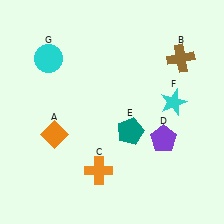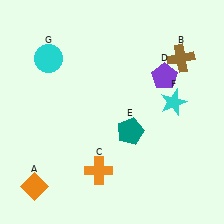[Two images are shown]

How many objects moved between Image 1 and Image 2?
2 objects moved between the two images.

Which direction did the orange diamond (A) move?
The orange diamond (A) moved down.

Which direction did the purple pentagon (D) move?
The purple pentagon (D) moved up.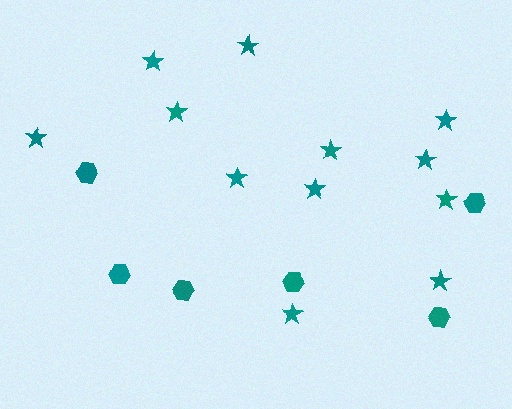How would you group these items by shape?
There are 2 groups: one group of stars (12) and one group of hexagons (6).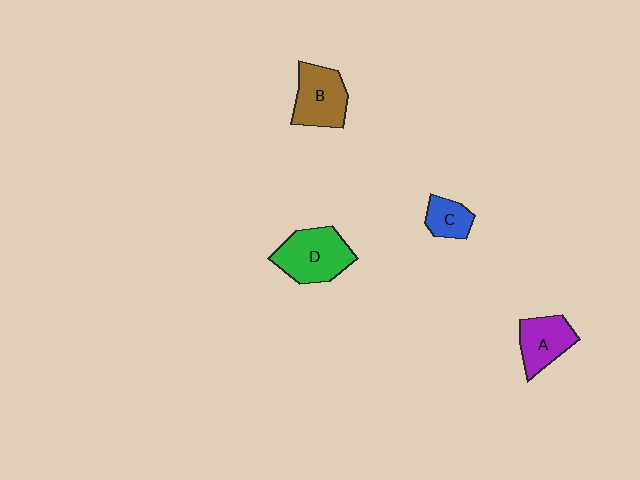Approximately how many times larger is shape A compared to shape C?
Approximately 1.5 times.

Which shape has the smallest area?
Shape C (blue).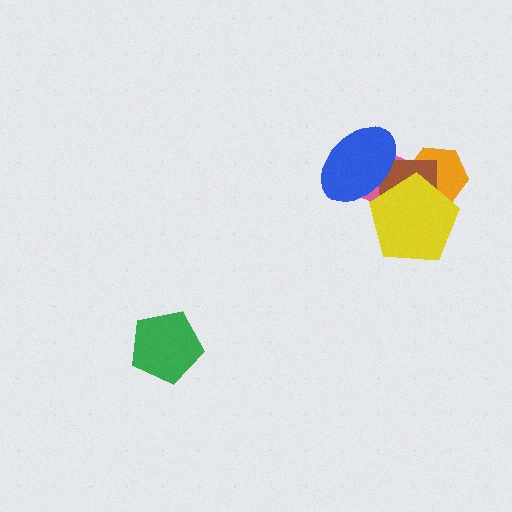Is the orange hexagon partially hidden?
Yes, it is partially covered by another shape.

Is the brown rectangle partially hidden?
Yes, it is partially covered by another shape.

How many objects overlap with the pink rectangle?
4 objects overlap with the pink rectangle.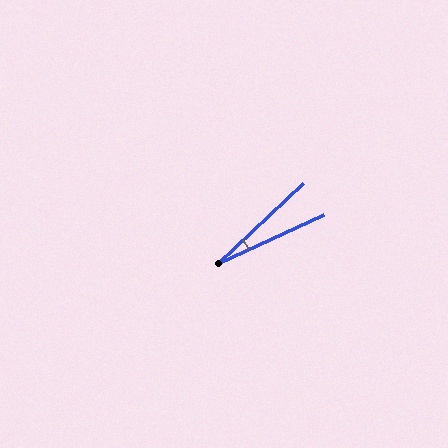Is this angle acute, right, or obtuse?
It is acute.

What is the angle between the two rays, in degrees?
Approximately 18 degrees.